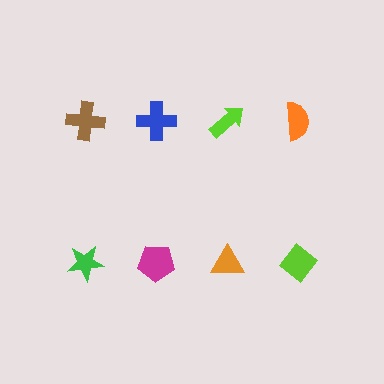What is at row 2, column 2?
A magenta pentagon.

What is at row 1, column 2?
A blue cross.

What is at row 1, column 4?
An orange semicircle.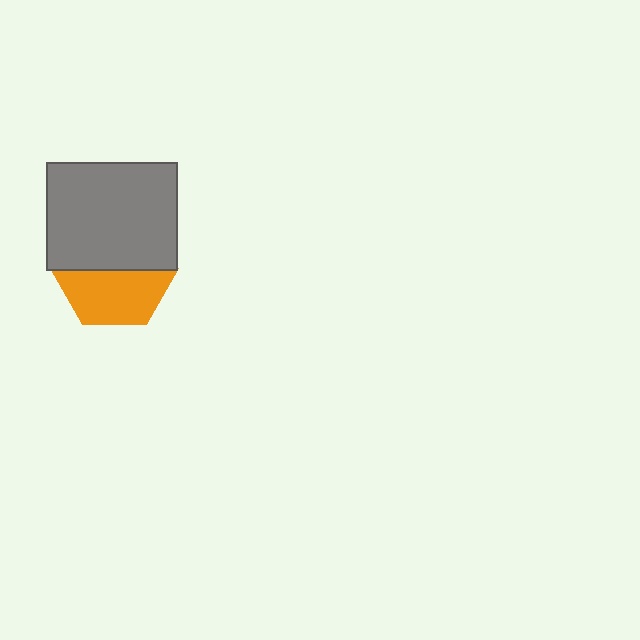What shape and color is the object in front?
The object in front is a gray rectangle.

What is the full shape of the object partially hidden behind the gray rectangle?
The partially hidden object is an orange hexagon.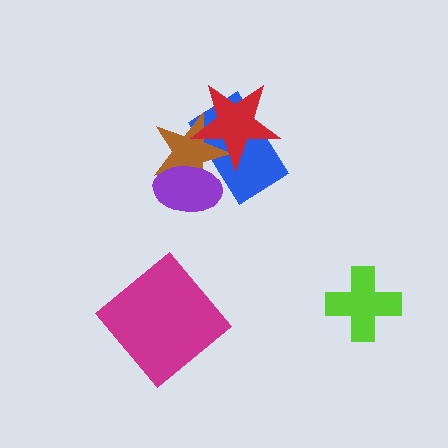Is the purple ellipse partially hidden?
No, no other shape covers it.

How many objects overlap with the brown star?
3 objects overlap with the brown star.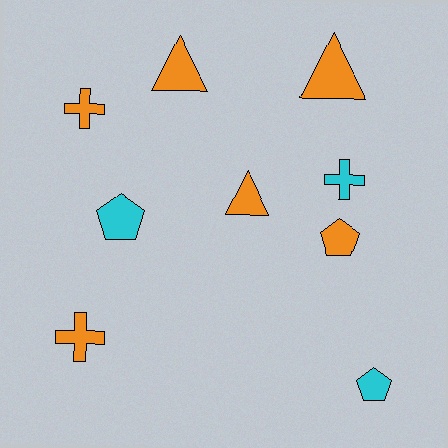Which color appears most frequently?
Orange, with 6 objects.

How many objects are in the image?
There are 9 objects.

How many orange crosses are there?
There are 2 orange crosses.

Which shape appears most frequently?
Triangle, with 3 objects.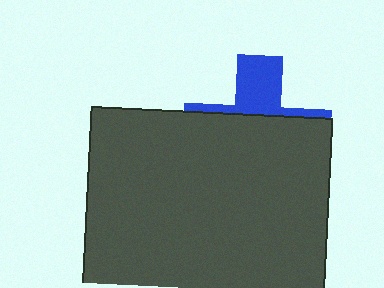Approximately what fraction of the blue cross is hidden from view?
Roughly 69% of the blue cross is hidden behind the dark gray square.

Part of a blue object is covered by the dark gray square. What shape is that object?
It is a cross.